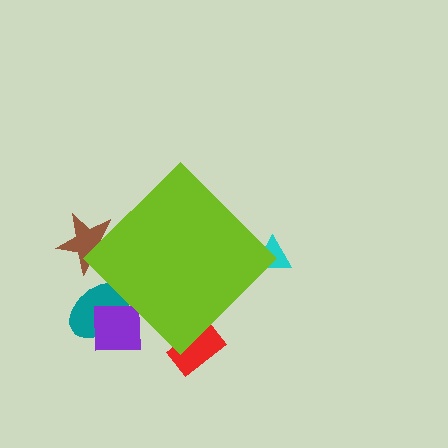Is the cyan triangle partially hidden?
Yes, the cyan triangle is partially hidden behind the lime diamond.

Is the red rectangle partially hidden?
Yes, the red rectangle is partially hidden behind the lime diamond.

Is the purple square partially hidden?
Yes, the purple square is partially hidden behind the lime diamond.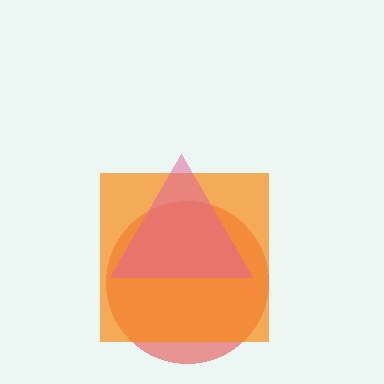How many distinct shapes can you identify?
There are 3 distinct shapes: a red circle, an orange square, a pink triangle.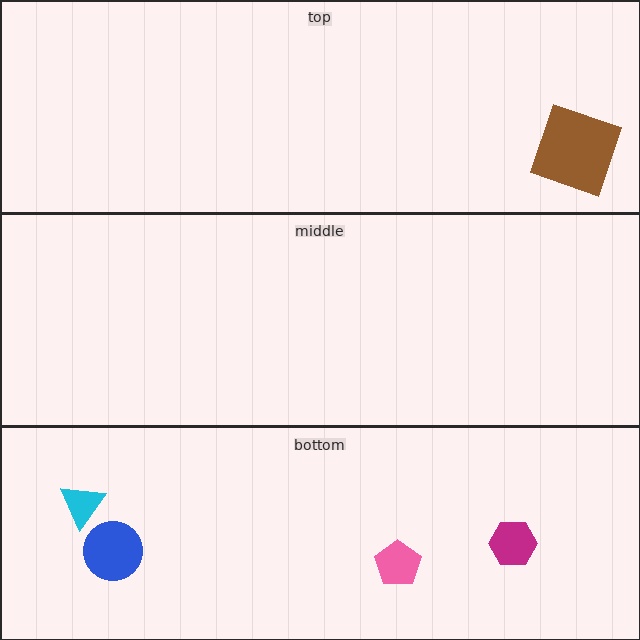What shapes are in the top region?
The brown square.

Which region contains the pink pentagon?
The bottom region.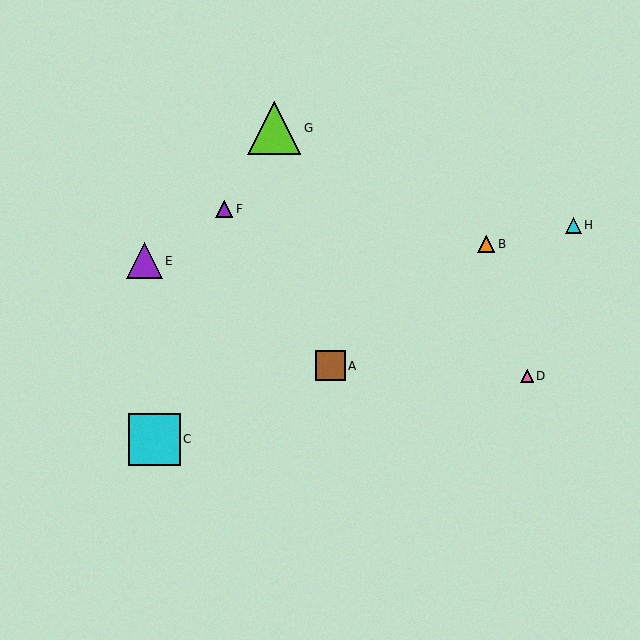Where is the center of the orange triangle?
The center of the orange triangle is at (486, 244).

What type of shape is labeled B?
Shape B is an orange triangle.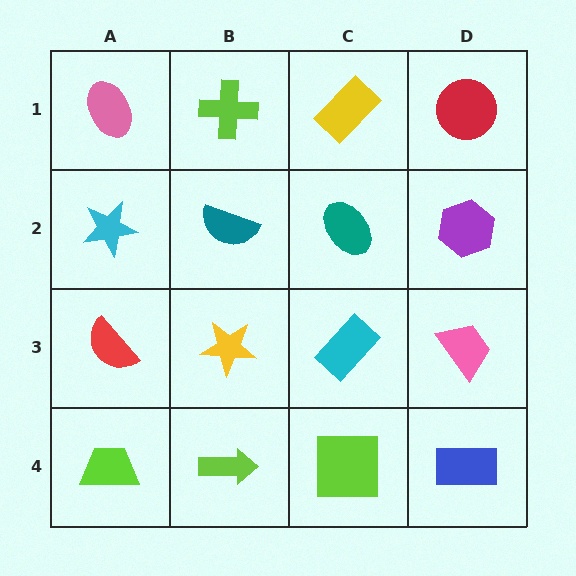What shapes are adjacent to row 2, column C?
A yellow rectangle (row 1, column C), a cyan rectangle (row 3, column C), a teal semicircle (row 2, column B), a purple hexagon (row 2, column D).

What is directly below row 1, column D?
A purple hexagon.